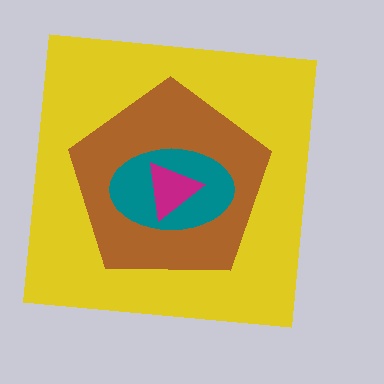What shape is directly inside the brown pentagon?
The teal ellipse.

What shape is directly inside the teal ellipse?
The magenta triangle.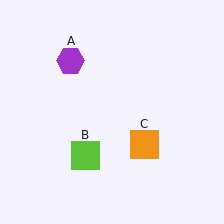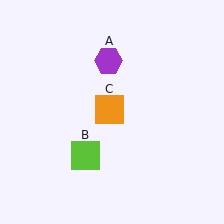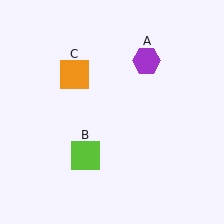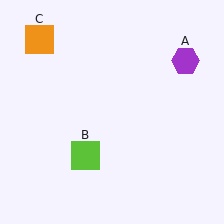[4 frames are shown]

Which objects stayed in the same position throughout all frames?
Lime square (object B) remained stationary.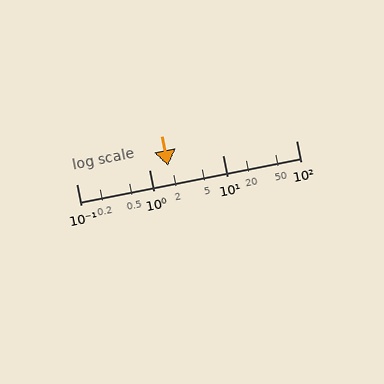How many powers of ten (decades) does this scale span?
The scale spans 3 decades, from 0.1 to 100.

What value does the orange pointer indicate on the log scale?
The pointer indicates approximately 1.8.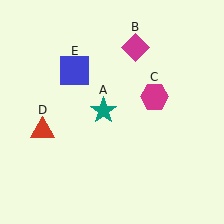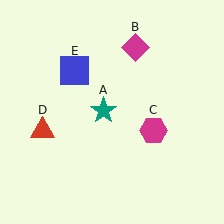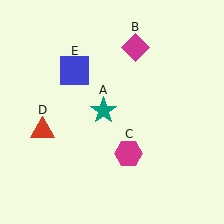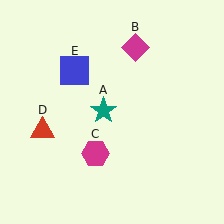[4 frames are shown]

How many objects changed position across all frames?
1 object changed position: magenta hexagon (object C).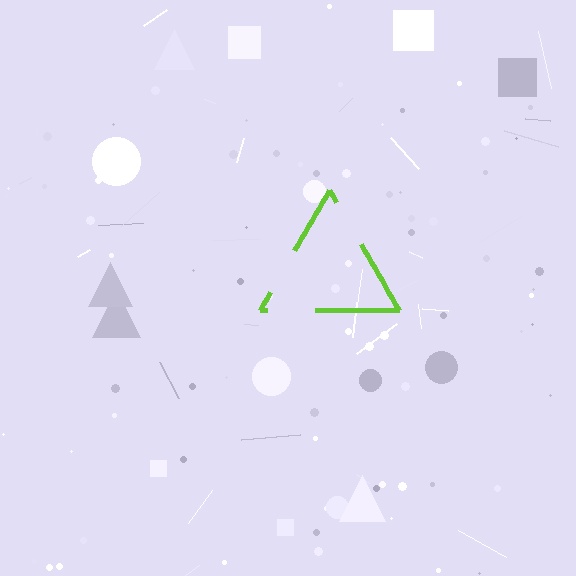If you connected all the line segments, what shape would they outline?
They would outline a triangle.